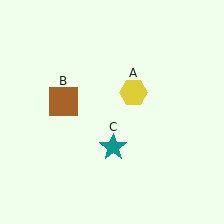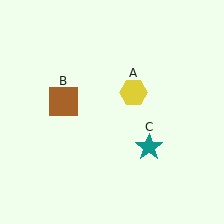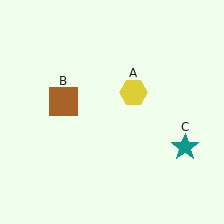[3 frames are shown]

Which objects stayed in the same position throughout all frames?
Yellow hexagon (object A) and brown square (object B) remained stationary.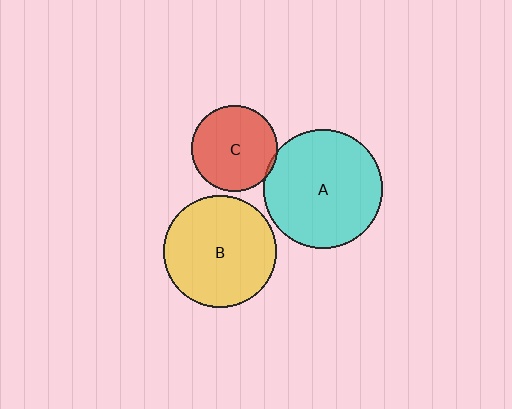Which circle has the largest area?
Circle A (cyan).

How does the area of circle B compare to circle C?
Approximately 1.7 times.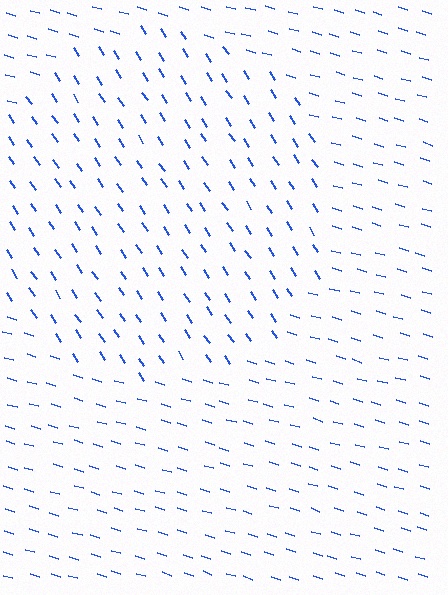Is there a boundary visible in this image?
Yes, there is a texture boundary formed by a change in line orientation.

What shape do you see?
I see a circle.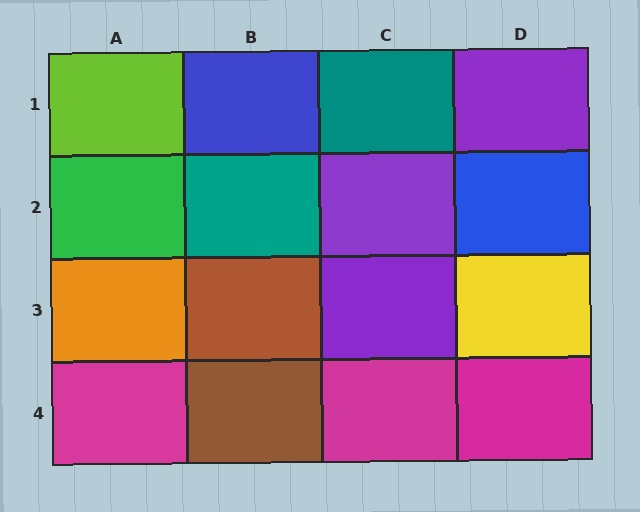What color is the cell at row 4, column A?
Magenta.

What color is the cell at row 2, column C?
Purple.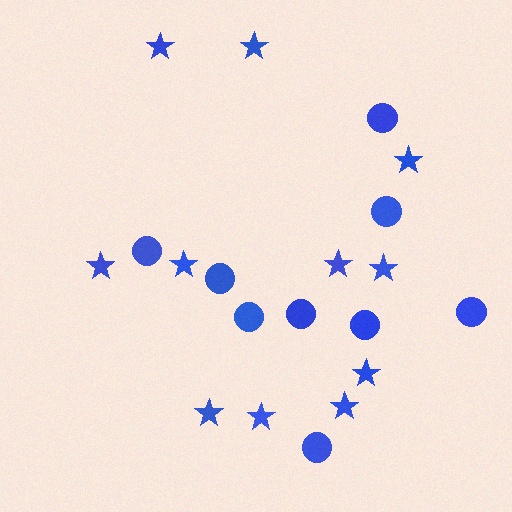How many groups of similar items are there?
There are 2 groups: one group of stars (11) and one group of circles (9).